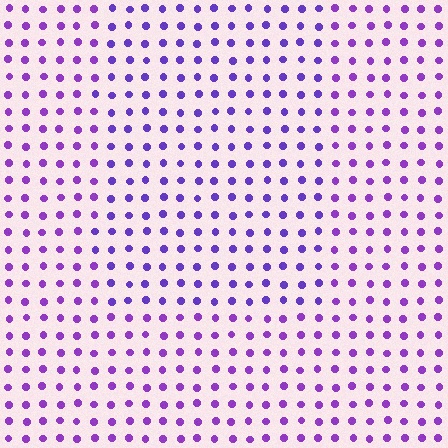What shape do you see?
I see a rectangle.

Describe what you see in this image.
The image is filled with small purple elements in a uniform arrangement. A rectangle-shaped region is visible where the elements are tinted to a slightly different hue, forming a subtle color boundary.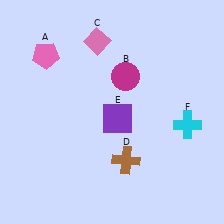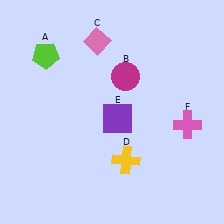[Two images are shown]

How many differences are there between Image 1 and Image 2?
There are 3 differences between the two images.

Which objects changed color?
A changed from pink to lime. D changed from brown to yellow. F changed from cyan to pink.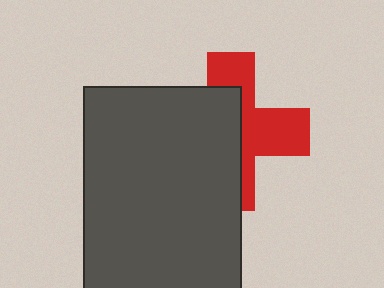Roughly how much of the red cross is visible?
About half of it is visible (roughly 46%).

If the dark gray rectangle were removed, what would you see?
You would see the complete red cross.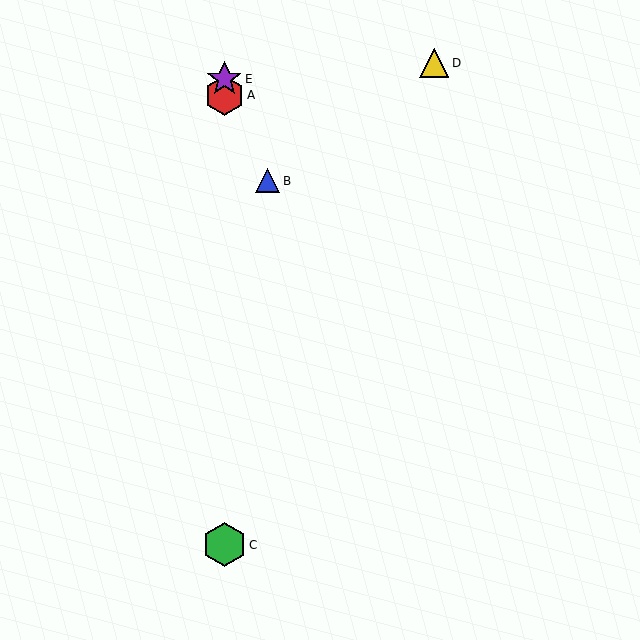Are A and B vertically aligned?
No, A is at x≈224 and B is at x≈267.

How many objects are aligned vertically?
3 objects (A, C, E) are aligned vertically.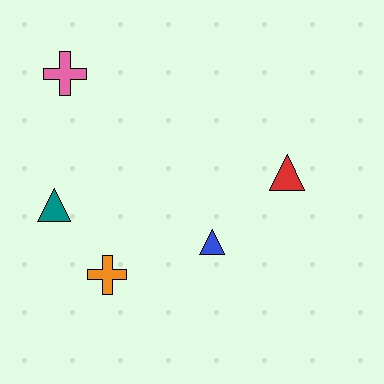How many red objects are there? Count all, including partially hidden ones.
There is 1 red object.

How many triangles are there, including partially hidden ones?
There are 3 triangles.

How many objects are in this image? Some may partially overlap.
There are 5 objects.